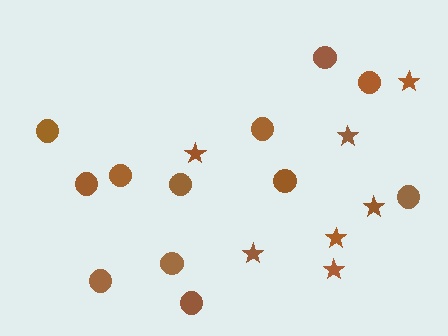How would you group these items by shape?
There are 2 groups: one group of stars (7) and one group of circles (12).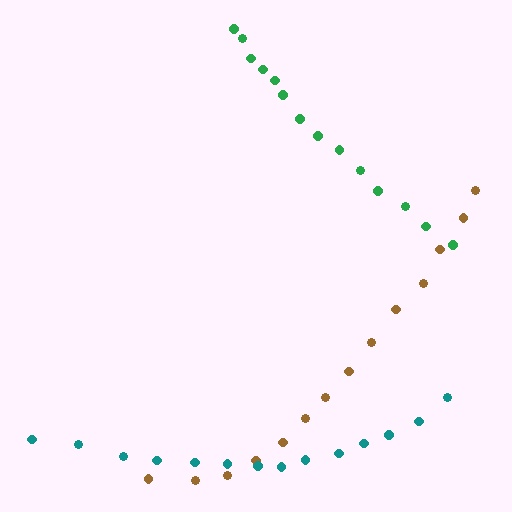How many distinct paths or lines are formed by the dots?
There are 3 distinct paths.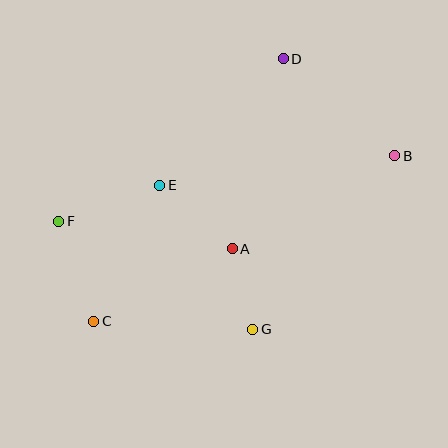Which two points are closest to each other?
Points A and G are closest to each other.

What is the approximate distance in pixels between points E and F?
The distance between E and F is approximately 108 pixels.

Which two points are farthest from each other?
Points B and C are farthest from each other.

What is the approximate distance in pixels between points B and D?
The distance between B and D is approximately 148 pixels.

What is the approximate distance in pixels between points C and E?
The distance between C and E is approximately 151 pixels.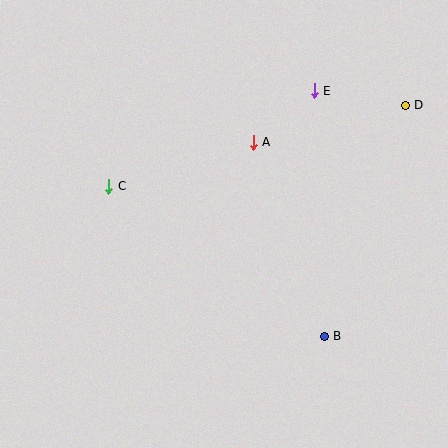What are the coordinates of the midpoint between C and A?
The midpoint between C and A is at (181, 164).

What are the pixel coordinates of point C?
Point C is at (109, 186).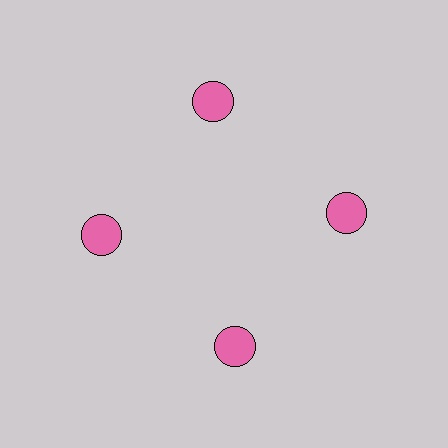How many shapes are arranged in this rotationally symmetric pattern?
There are 4 shapes, arranged in 4 groups of 1.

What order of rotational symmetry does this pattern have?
This pattern has 4-fold rotational symmetry.